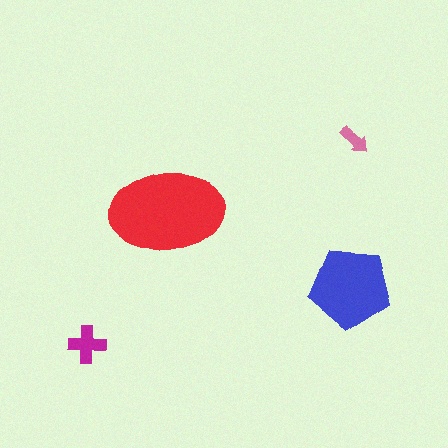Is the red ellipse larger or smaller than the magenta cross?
Larger.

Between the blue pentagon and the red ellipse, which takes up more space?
The red ellipse.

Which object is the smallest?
The pink arrow.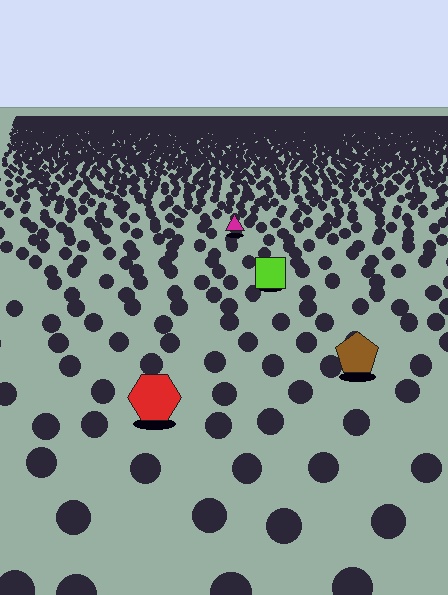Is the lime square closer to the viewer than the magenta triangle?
Yes. The lime square is closer — you can tell from the texture gradient: the ground texture is coarser near it.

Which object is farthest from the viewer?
The magenta triangle is farthest from the viewer. It appears smaller and the ground texture around it is denser.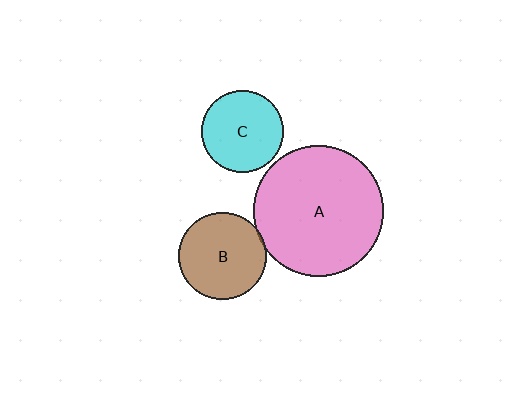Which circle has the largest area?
Circle A (pink).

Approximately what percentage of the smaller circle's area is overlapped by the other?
Approximately 5%.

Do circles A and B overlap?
Yes.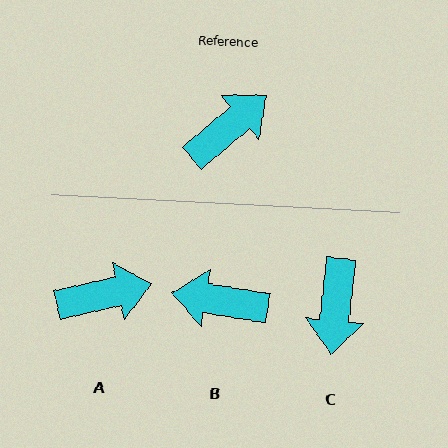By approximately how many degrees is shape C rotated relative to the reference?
Approximately 137 degrees clockwise.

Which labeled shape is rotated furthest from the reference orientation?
C, about 137 degrees away.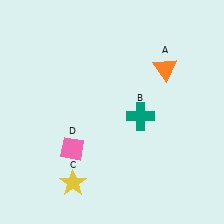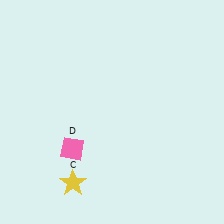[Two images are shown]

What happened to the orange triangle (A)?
The orange triangle (A) was removed in Image 2. It was in the top-right area of Image 1.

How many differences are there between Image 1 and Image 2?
There are 2 differences between the two images.